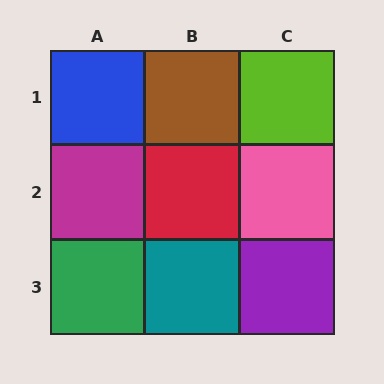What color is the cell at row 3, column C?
Purple.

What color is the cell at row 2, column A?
Magenta.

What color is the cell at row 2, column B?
Red.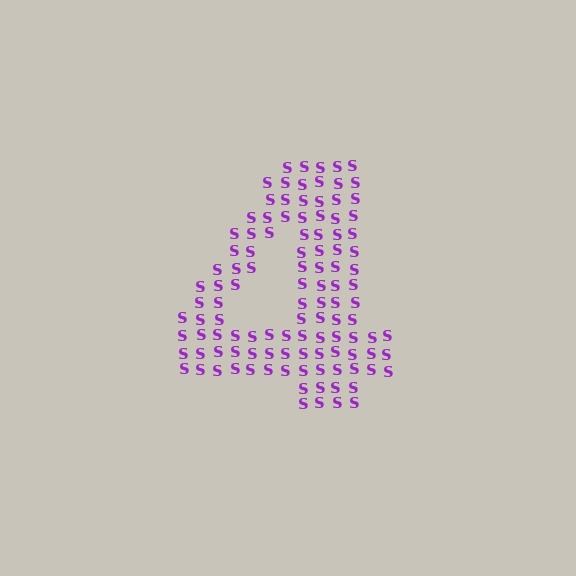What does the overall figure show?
The overall figure shows the digit 4.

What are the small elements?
The small elements are letter S's.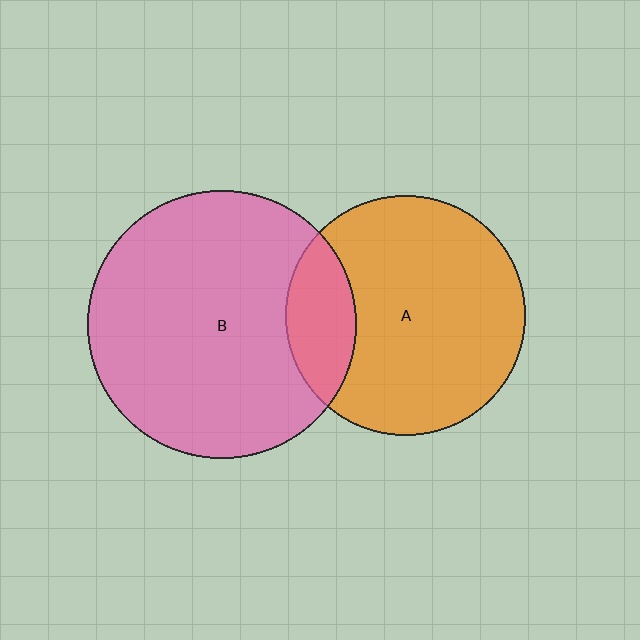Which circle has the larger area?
Circle B (pink).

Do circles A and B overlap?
Yes.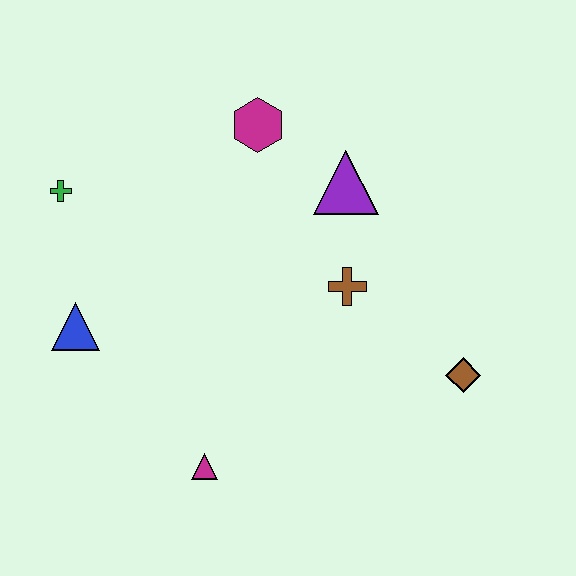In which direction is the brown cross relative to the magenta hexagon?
The brown cross is below the magenta hexagon.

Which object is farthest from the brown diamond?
The green cross is farthest from the brown diamond.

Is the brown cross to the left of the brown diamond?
Yes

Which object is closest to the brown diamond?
The brown cross is closest to the brown diamond.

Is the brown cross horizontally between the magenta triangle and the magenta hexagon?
No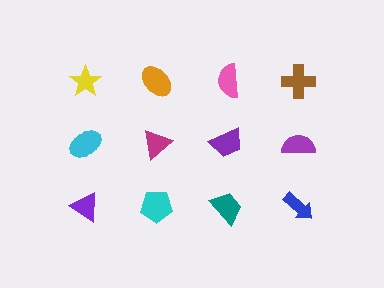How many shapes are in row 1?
4 shapes.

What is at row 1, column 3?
A pink semicircle.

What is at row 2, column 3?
A purple trapezoid.